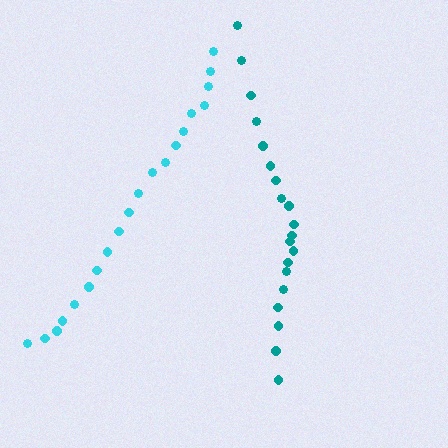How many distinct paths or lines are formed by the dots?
There are 2 distinct paths.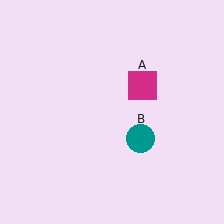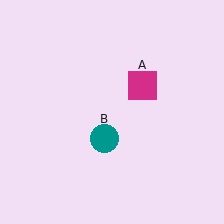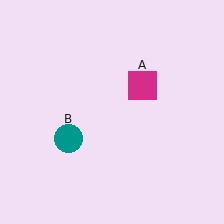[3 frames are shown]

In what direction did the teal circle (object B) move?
The teal circle (object B) moved left.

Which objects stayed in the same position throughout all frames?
Magenta square (object A) remained stationary.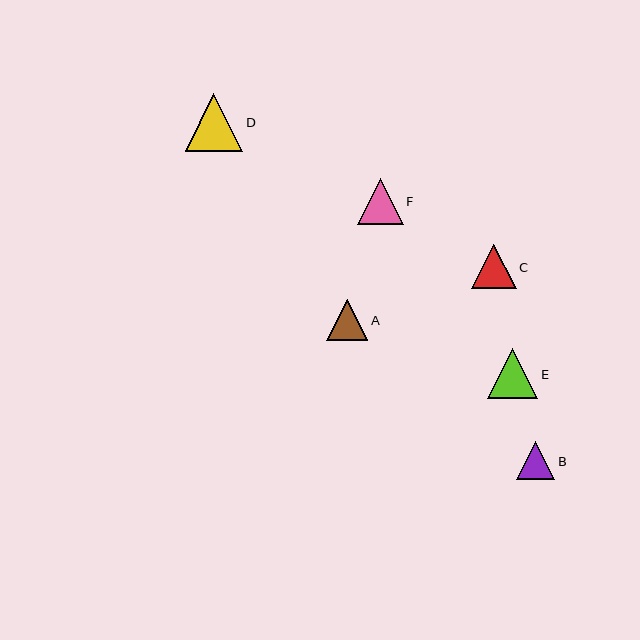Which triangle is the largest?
Triangle D is the largest with a size of approximately 58 pixels.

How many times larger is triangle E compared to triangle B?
Triangle E is approximately 1.3 times the size of triangle B.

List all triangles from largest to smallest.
From largest to smallest: D, E, F, C, A, B.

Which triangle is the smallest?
Triangle B is the smallest with a size of approximately 39 pixels.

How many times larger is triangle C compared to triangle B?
Triangle C is approximately 1.2 times the size of triangle B.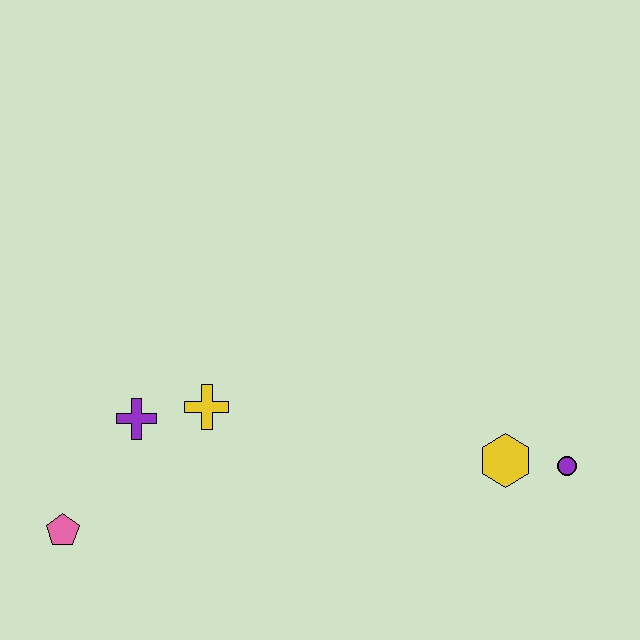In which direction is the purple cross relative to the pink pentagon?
The purple cross is above the pink pentagon.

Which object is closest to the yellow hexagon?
The purple circle is closest to the yellow hexagon.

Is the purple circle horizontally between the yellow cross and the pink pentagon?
No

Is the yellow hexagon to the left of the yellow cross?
No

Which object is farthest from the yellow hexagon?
The pink pentagon is farthest from the yellow hexagon.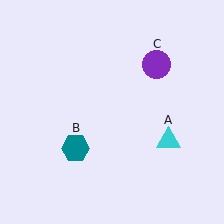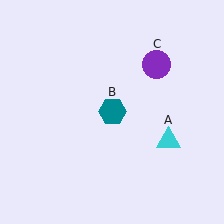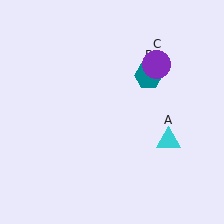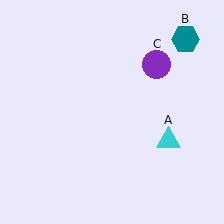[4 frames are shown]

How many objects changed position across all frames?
1 object changed position: teal hexagon (object B).